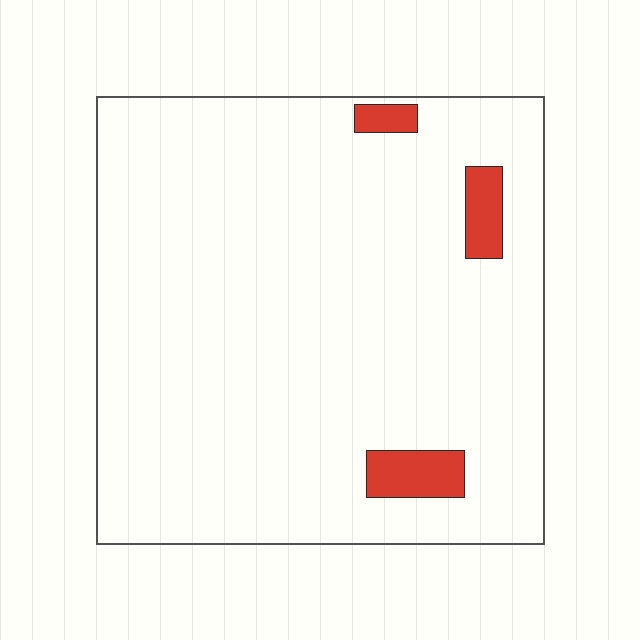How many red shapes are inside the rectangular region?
3.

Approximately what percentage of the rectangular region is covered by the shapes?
Approximately 5%.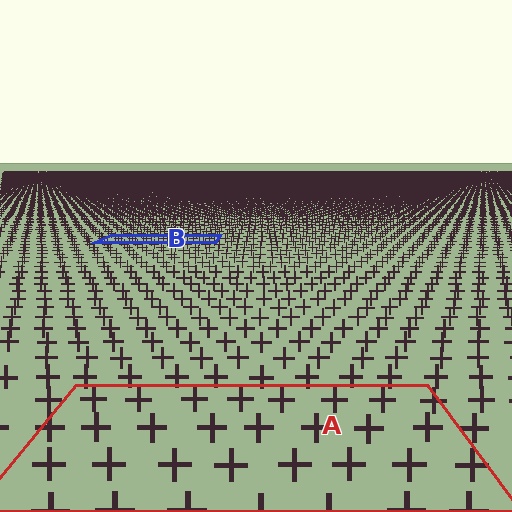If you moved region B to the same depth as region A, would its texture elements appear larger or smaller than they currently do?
They would appear larger. At a closer depth, the same texture elements are projected at a bigger on-screen size.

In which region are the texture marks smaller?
The texture marks are smaller in region B, because it is farther away.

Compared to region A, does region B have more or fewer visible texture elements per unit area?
Region B has more texture elements per unit area — they are packed more densely because it is farther away.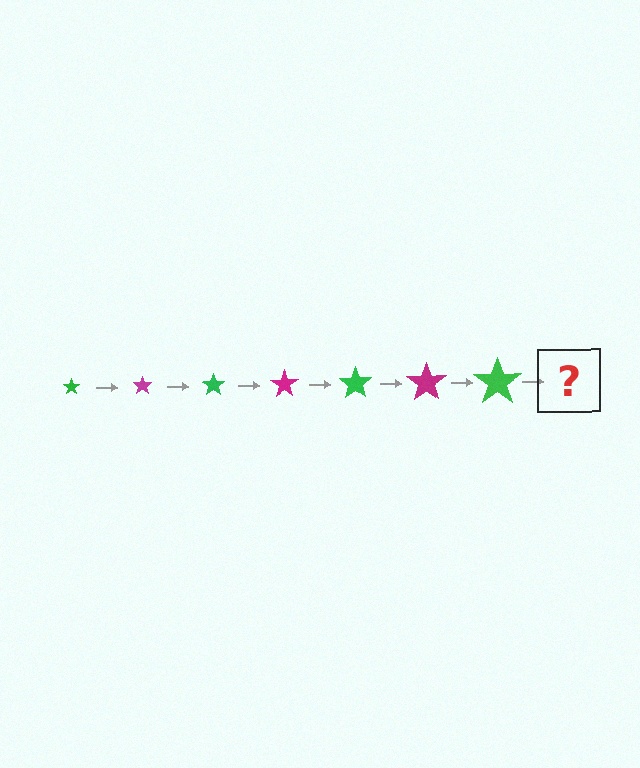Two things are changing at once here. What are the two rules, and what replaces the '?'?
The two rules are that the star grows larger each step and the color cycles through green and magenta. The '?' should be a magenta star, larger than the previous one.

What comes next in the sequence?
The next element should be a magenta star, larger than the previous one.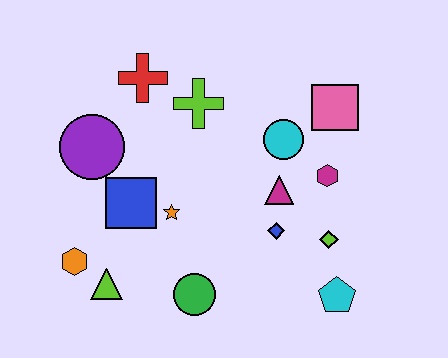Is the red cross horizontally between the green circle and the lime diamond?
No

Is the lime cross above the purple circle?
Yes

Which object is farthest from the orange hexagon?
The pink square is farthest from the orange hexagon.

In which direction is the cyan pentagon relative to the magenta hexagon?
The cyan pentagon is below the magenta hexagon.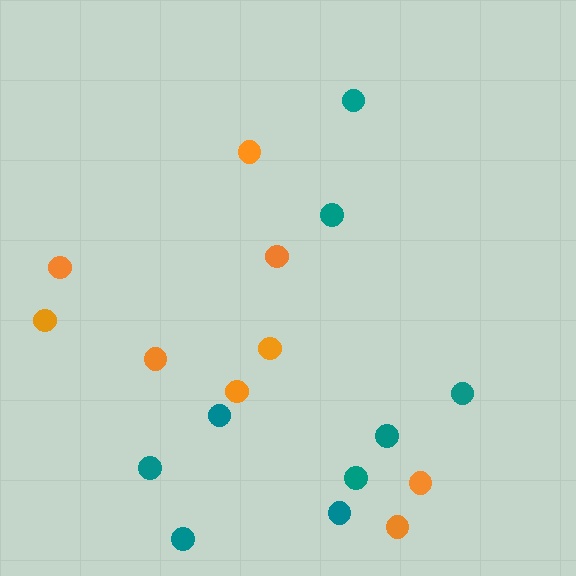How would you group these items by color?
There are 2 groups: one group of orange circles (9) and one group of teal circles (9).